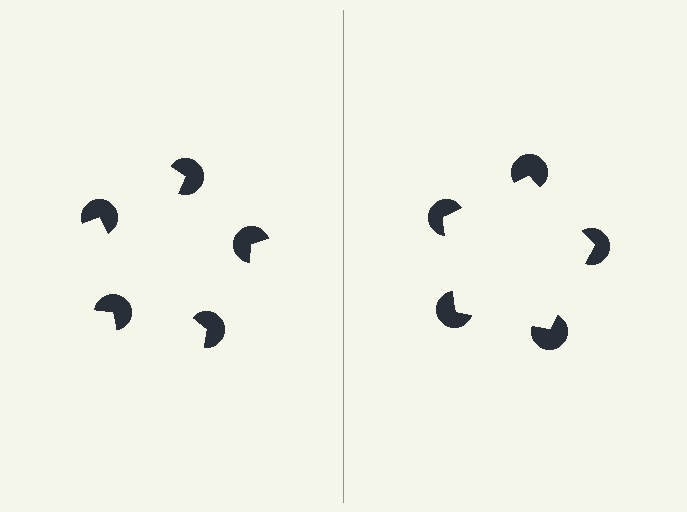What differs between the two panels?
The pac-man discs are positioned identically on both sides; only the wedge orientations differ. On the right they align to a pentagon; on the left they are misaligned.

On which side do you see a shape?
An illusory pentagon appears on the right side. On the left side the wedge cuts are rotated, so no coherent shape forms.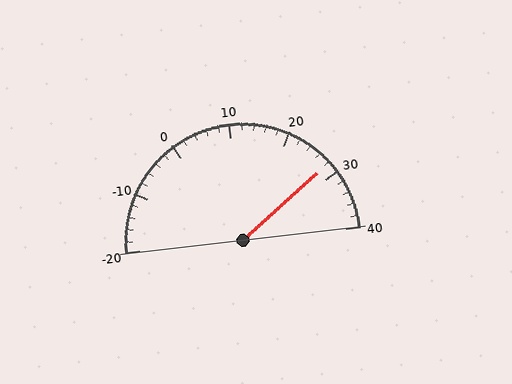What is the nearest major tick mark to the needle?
The nearest major tick mark is 30.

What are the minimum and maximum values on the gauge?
The gauge ranges from -20 to 40.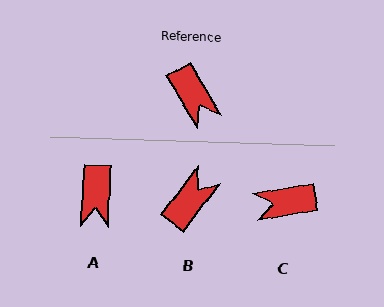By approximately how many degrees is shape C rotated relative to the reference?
Approximately 111 degrees clockwise.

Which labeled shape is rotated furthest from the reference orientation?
B, about 112 degrees away.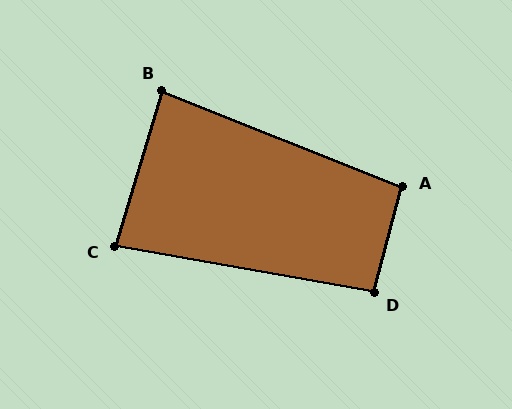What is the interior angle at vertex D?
Approximately 95 degrees (approximately right).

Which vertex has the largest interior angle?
A, at approximately 97 degrees.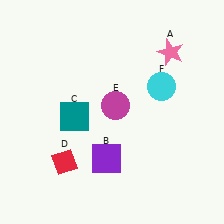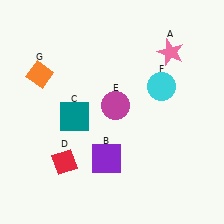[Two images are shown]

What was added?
An orange diamond (G) was added in Image 2.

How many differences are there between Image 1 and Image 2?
There is 1 difference between the two images.